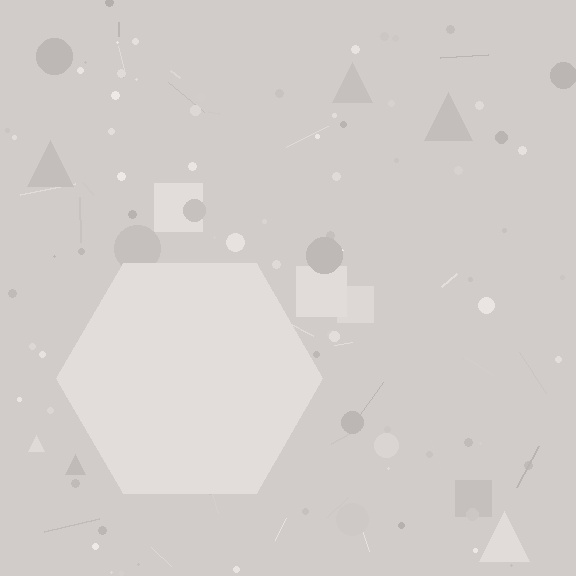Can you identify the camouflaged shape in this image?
The camouflaged shape is a hexagon.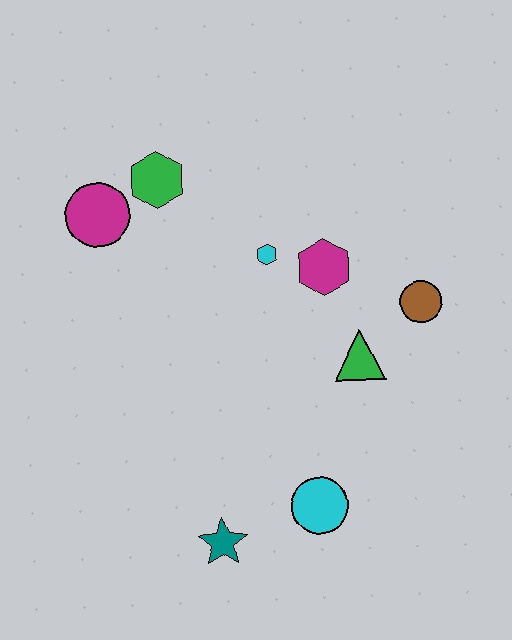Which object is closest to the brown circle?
The green triangle is closest to the brown circle.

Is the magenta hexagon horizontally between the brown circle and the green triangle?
No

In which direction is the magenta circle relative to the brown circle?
The magenta circle is to the left of the brown circle.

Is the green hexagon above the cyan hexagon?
Yes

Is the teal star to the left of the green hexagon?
No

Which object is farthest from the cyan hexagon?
The teal star is farthest from the cyan hexagon.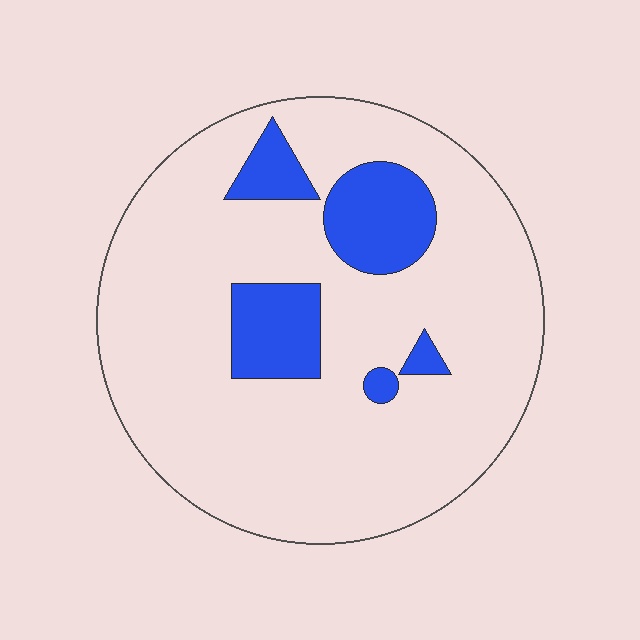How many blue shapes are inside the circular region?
5.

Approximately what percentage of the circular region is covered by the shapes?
Approximately 15%.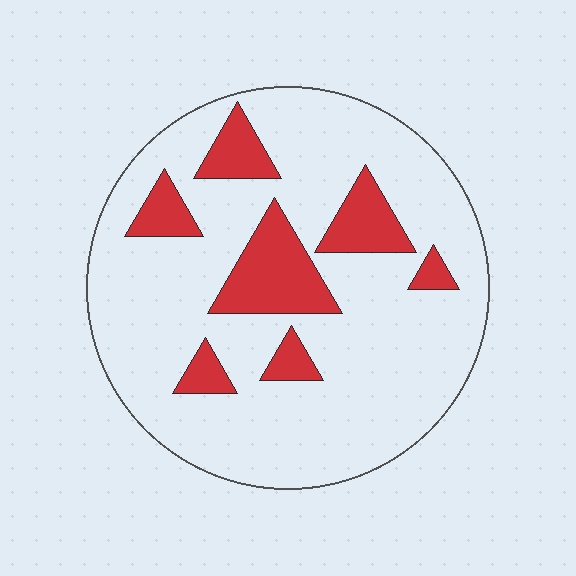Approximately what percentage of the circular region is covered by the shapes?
Approximately 20%.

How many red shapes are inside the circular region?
7.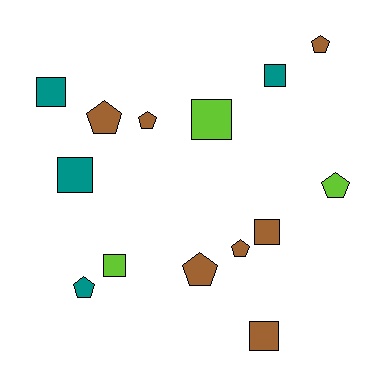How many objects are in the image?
There are 14 objects.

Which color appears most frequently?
Brown, with 7 objects.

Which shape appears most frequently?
Pentagon, with 7 objects.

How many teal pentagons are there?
There is 1 teal pentagon.